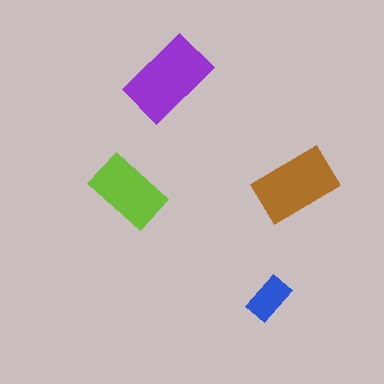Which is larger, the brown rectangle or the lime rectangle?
The brown one.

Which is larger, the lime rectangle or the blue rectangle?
The lime one.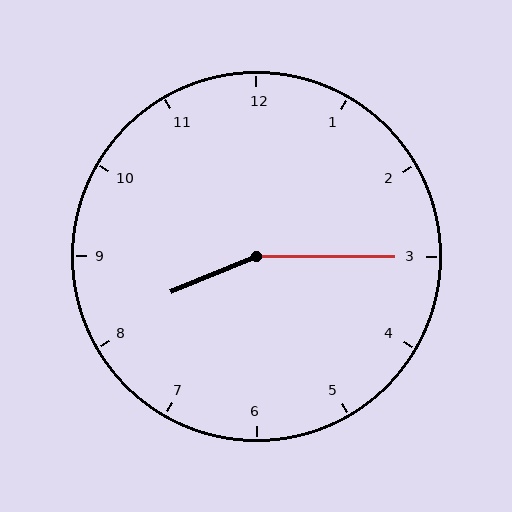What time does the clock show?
8:15.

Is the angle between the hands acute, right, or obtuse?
It is obtuse.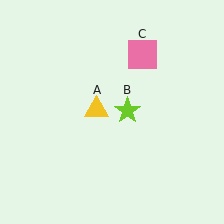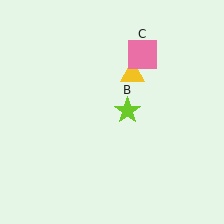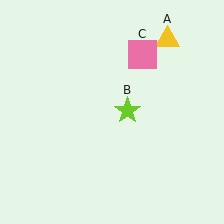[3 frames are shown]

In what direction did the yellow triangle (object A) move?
The yellow triangle (object A) moved up and to the right.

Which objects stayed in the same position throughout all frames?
Lime star (object B) and pink square (object C) remained stationary.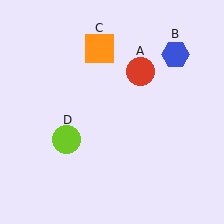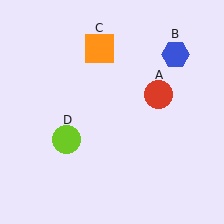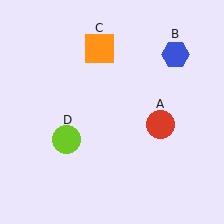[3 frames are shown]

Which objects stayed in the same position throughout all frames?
Blue hexagon (object B) and orange square (object C) and lime circle (object D) remained stationary.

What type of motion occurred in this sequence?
The red circle (object A) rotated clockwise around the center of the scene.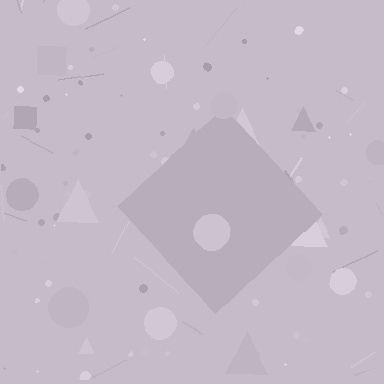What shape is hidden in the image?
A diamond is hidden in the image.